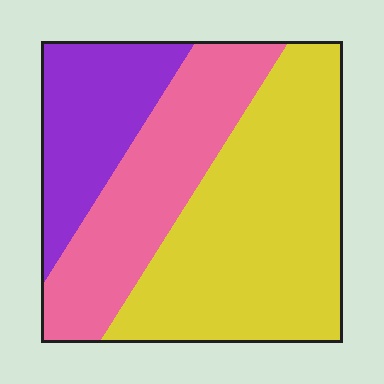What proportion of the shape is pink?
Pink covers 30% of the shape.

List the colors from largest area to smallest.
From largest to smallest: yellow, pink, purple.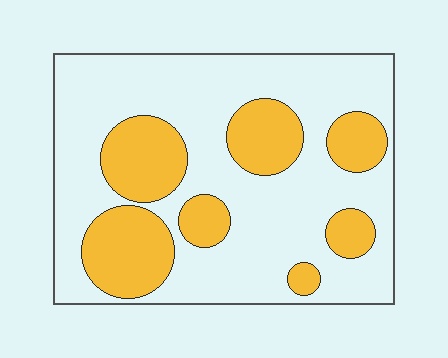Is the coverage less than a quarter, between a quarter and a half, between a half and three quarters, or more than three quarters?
Between a quarter and a half.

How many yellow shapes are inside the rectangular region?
7.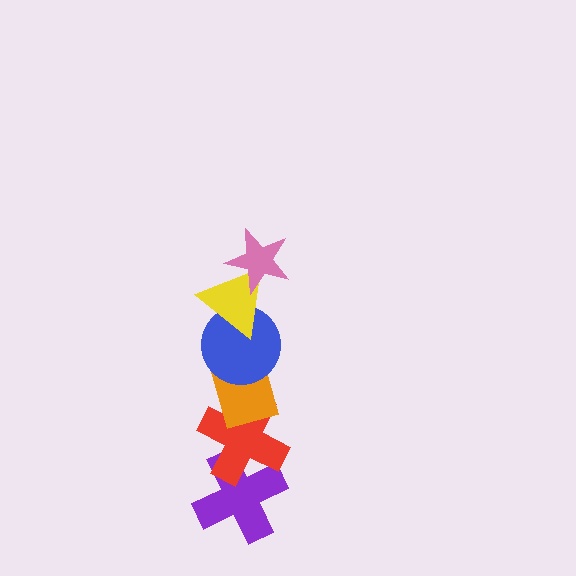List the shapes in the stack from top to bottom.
From top to bottom: the pink star, the yellow triangle, the blue circle, the orange rectangle, the red cross, the purple cross.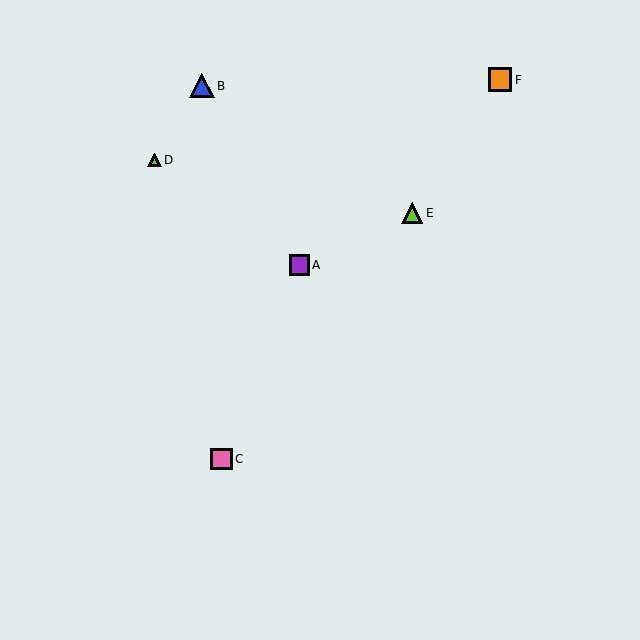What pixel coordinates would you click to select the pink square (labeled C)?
Click at (222, 459) to select the pink square C.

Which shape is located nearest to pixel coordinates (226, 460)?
The pink square (labeled C) at (222, 459) is nearest to that location.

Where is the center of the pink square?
The center of the pink square is at (222, 459).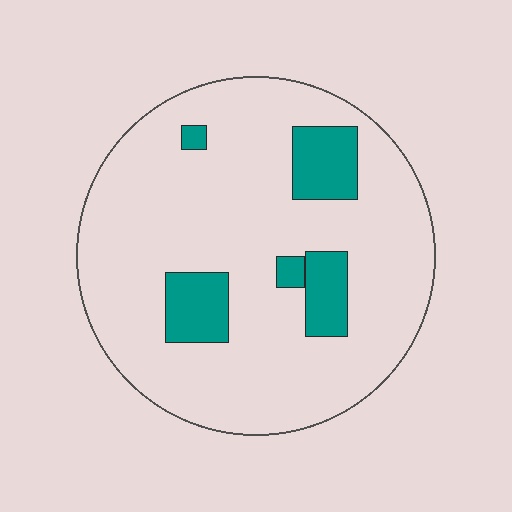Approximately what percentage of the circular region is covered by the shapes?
Approximately 15%.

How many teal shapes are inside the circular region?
5.